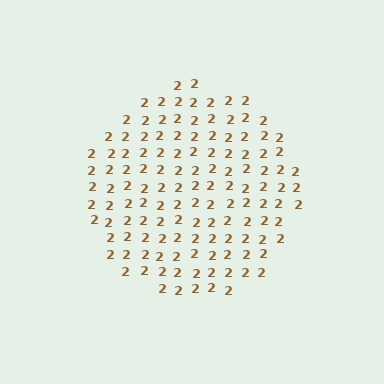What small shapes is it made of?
It is made of small digit 2's.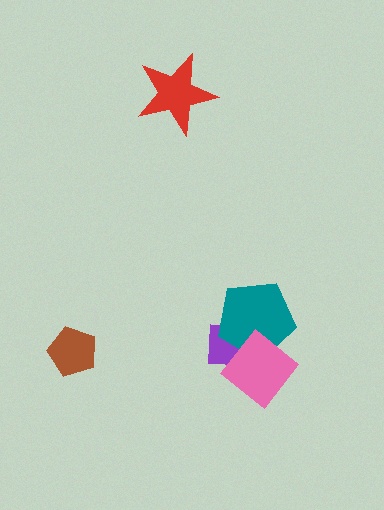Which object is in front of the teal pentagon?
The pink diamond is in front of the teal pentagon.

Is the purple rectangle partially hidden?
Yes, it is partially covered by another shape.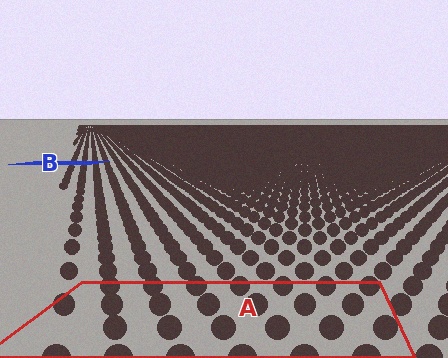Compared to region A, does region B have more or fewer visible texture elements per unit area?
Region B has more texture elements per unit area — they are packed more densely because it is farther away.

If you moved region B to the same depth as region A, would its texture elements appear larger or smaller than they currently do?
They would appear larger. At a closer depth, the same texture elements are projected at a bigger on-screen size.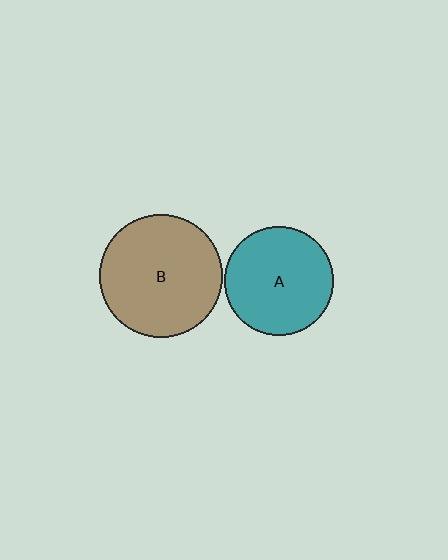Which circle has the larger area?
Circle B (brown).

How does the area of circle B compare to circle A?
Approximately 1.3 times.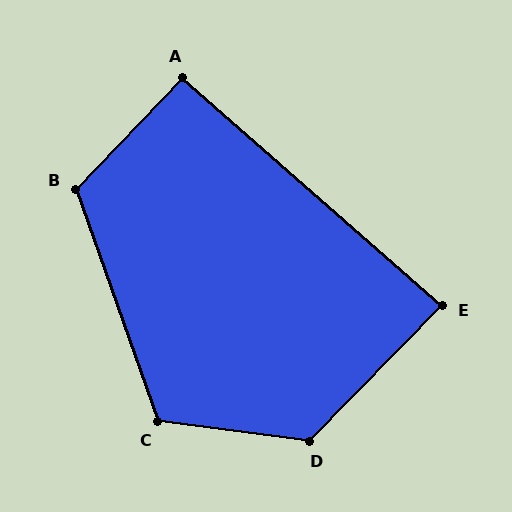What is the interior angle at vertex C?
Approximately 117 degrees (obtuse).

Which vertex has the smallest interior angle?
E, at approximately 87 degrees.